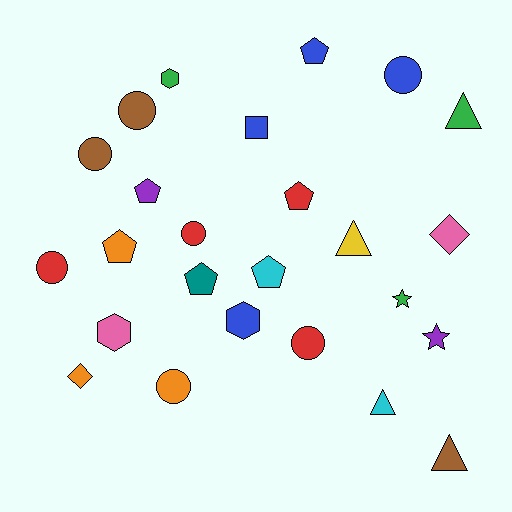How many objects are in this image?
There are 25 objects.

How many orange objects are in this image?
There are 3 orange objects.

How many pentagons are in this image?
There are 6 pentagons.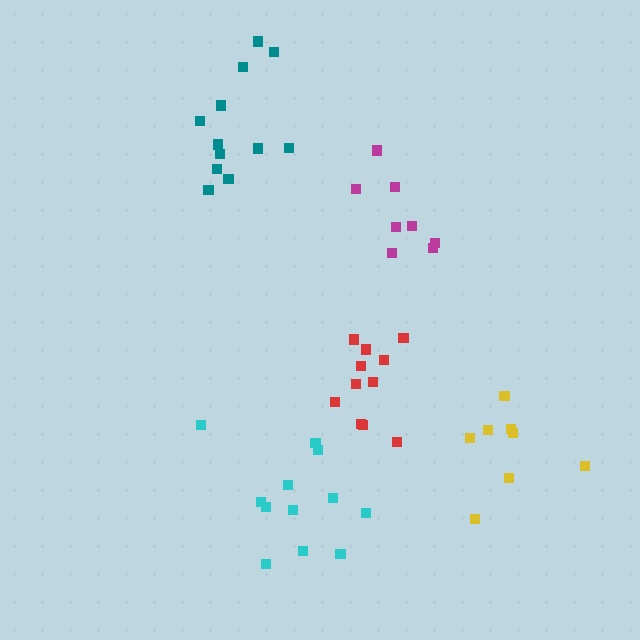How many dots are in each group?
Group 1: 12 dots, Group 2: 8 dots, Group 3: 8 dots, Group 4: 11 dots, Group 5: 12 dots (51 total).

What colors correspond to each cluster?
The clusters are colored: teal, magenta, yellow, red, cyan.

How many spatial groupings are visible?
There are 5 spatial groupings.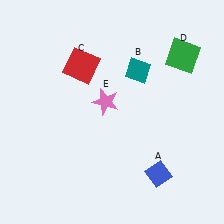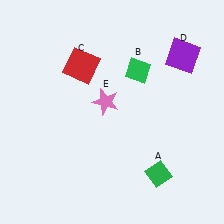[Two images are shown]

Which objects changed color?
A changed from blue to green. B changed from teal to green. D changed from green to purple.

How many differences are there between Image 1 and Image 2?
There are 3 differences between the two images.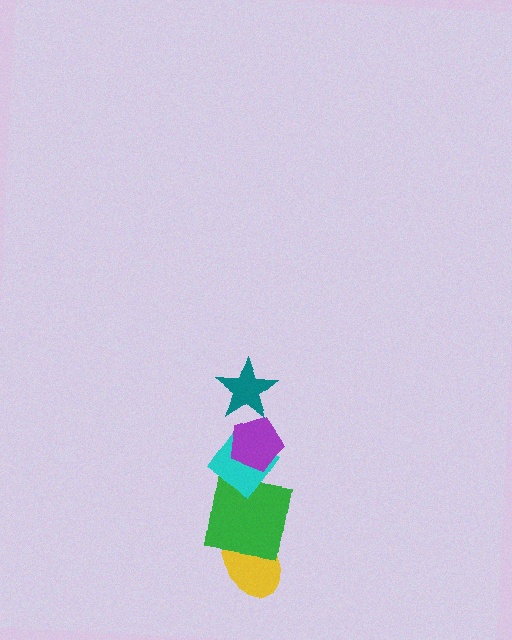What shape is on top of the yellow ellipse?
The green square is on top of the yellow ellipse.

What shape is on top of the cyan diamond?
The purple pentagon is on top of the cyan diamond.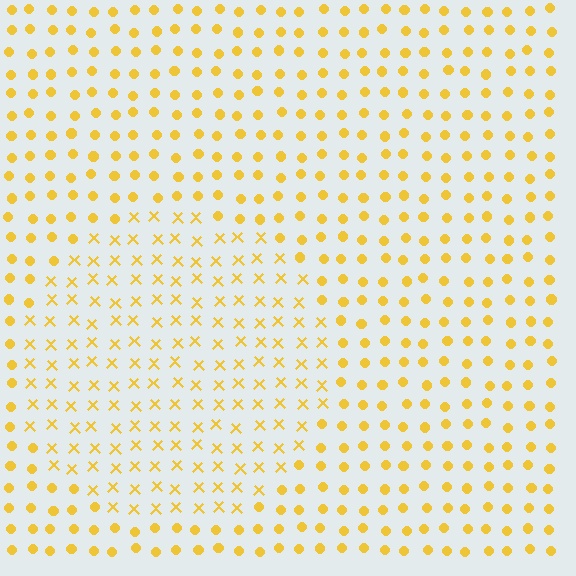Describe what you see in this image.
The image is filled with small yellow elements arranged in a uniform grid. A circle-shaped region contains X marks, while the surrounding area contains circles. The boundary is defined purely by the change in element shape.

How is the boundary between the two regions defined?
The boundary is defined by a change in element shape: X marks inside vs. circles outside. All elements share the same color and spacing.